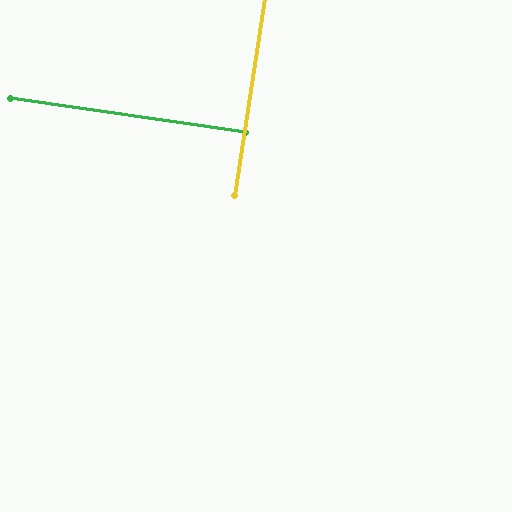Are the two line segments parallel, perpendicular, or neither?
Perpendicular — they meet at approximately 90°.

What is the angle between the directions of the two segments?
Approximately 90 degrees.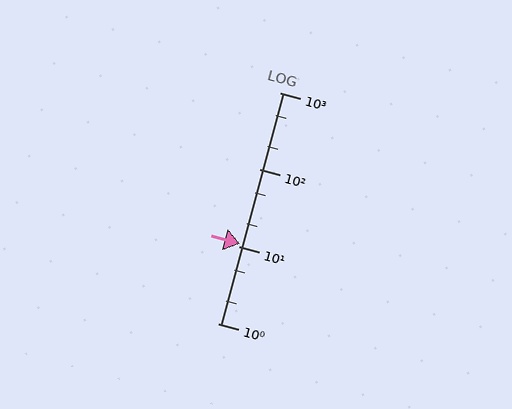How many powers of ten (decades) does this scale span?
The scale spans 3 decades, from 1 to 1000.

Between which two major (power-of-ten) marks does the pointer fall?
The pointer is between 10 and 100.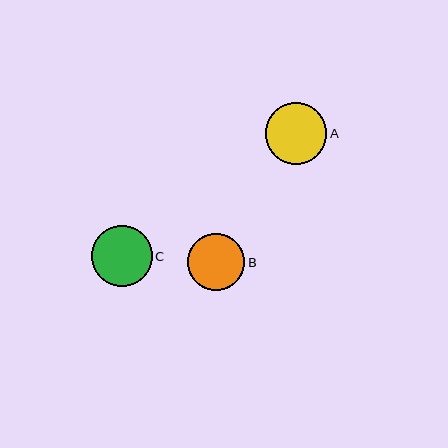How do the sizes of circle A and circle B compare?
Circle A and circle B are approximately the same size.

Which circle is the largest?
Circle A is the largest with a size of approximately 62 pixels.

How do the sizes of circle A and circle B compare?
Circle A and circle B are approximately the same size.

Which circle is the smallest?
Circle B is the smallest with a size of approximately 57 pixels.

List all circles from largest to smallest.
From largest to smallest: A, C, B.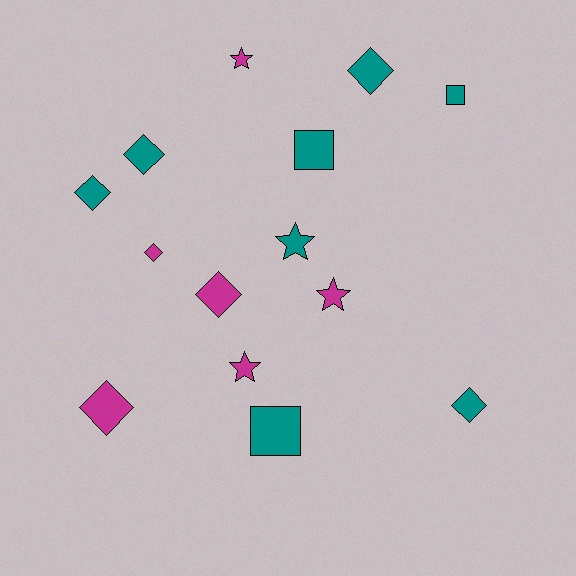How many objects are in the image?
There are 14 objects.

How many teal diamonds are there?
There are 4 teal diamonds.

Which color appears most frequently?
Teal, with 8 objects.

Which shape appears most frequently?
Diamond, with 7 objects.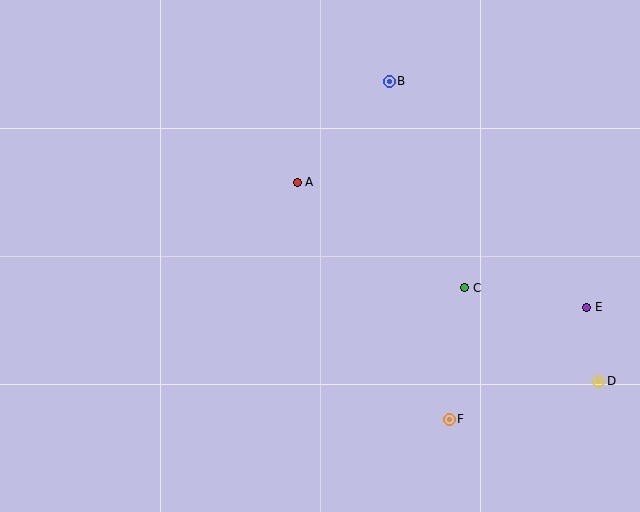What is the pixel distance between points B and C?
The distance between B and C is 220 pixels.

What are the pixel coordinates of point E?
Point E is at (587, 307).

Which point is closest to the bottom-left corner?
Point A is closest to the bottom-left corner.